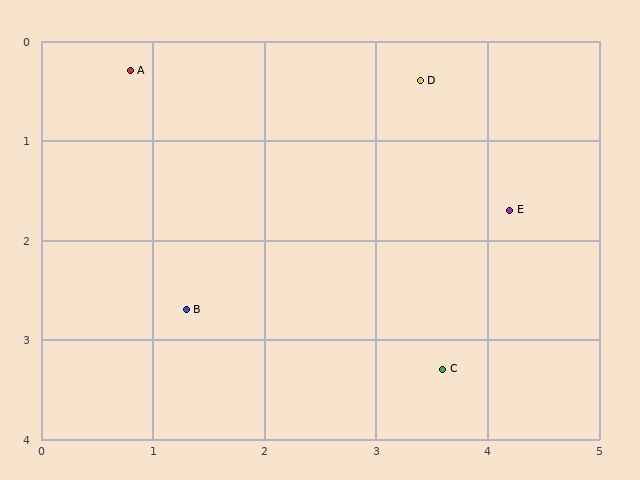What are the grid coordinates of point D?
Point D is at approximately (3.4, 0.4).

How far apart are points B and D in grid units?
Points B and D are about 3.1 grid units apart.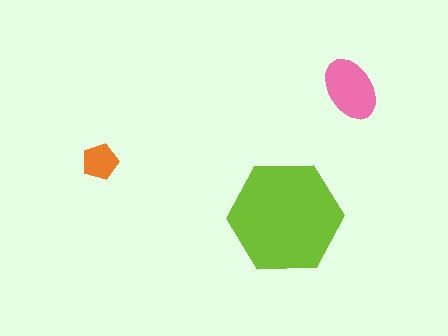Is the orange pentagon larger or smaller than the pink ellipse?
Smaller.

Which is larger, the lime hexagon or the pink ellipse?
The lime hexagon.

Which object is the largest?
The lime hexagon.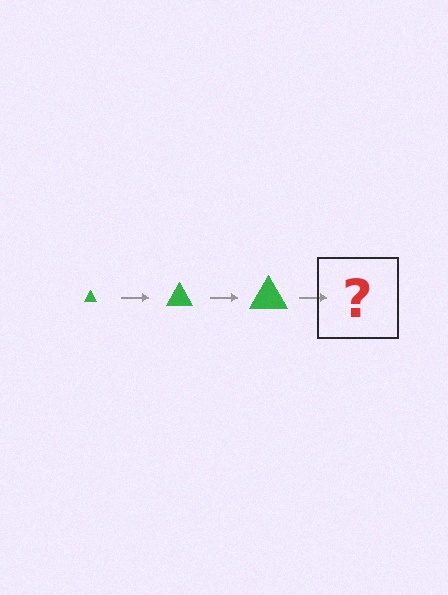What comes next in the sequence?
The next element should be a green triangle, larger than the previous one.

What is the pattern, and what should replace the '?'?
The pattern is that the triangle gets progressively larger each step. The '?' should be a green triangle, larger than the previous one.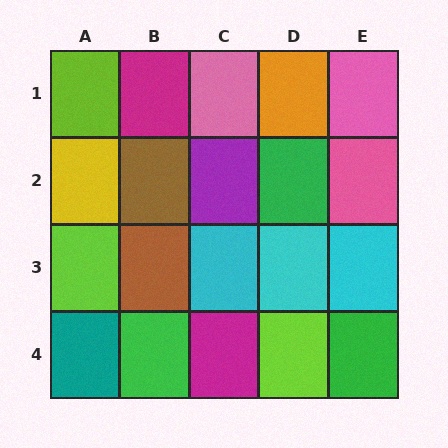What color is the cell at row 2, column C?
Purple.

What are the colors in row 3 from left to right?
Lime, brown, cyan, cyan, cyan.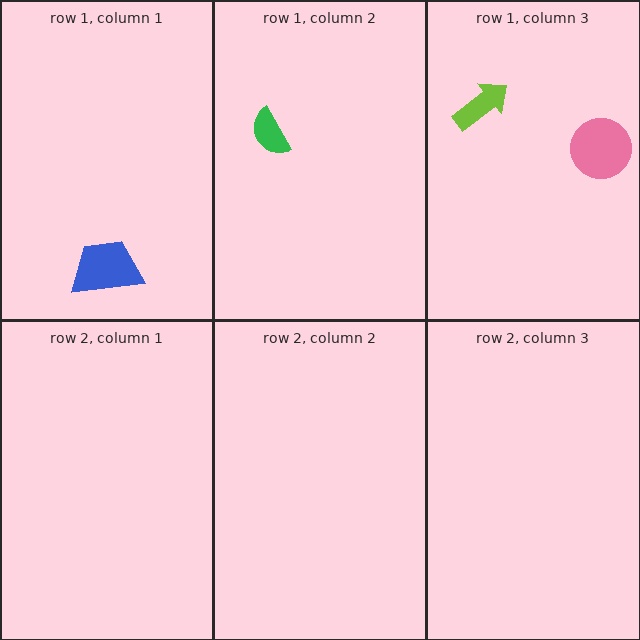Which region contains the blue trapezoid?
The row 1, column 1 region.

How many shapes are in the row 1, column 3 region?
2.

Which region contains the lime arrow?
The row 1, column 3 region.